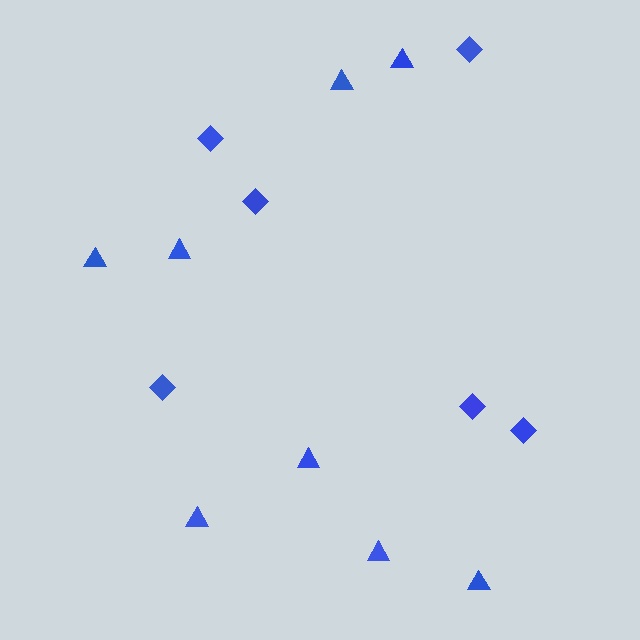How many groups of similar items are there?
There are 2 groups: one group of diamonds (6) and one group of triangles (8).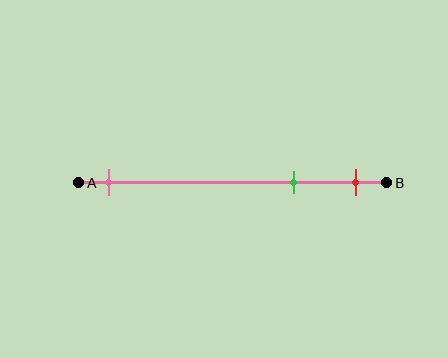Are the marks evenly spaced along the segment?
No, the marks are not evenly spaced.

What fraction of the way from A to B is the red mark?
The red mark is approximately 90% (0.9) of the way from A to B.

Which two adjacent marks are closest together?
The green and red marks are the closest adjacent pair.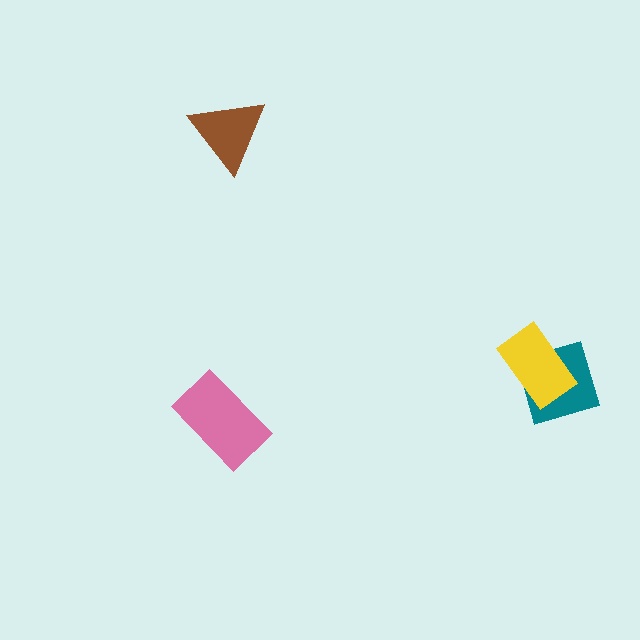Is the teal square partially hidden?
Yes, it is partially covered by another shape.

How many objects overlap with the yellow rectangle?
1 object overlaps with the yellow rectangle.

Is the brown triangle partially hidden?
No, no other shape covers it.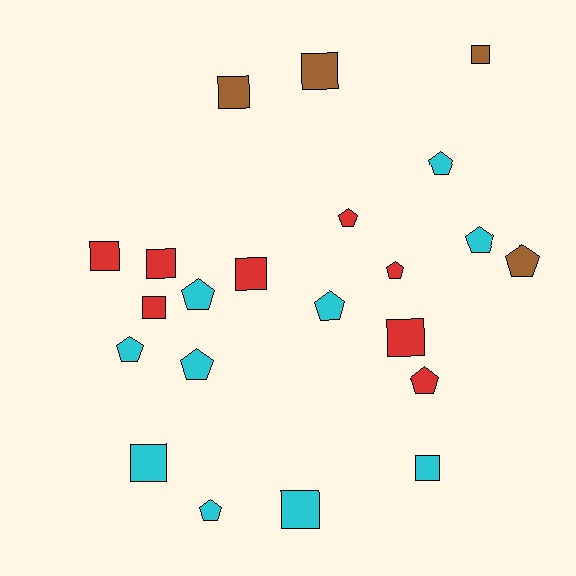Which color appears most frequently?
Cyan, with 10 objects.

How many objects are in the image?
There are 22 objects.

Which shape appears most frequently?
Square, with 11 objects.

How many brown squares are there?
There are 3 brown squares.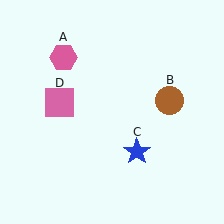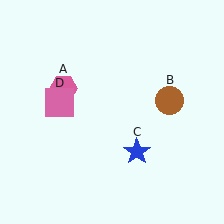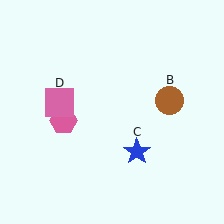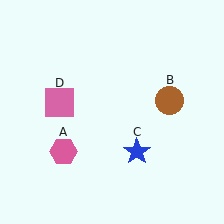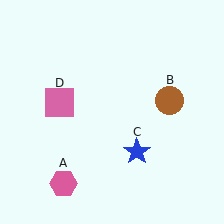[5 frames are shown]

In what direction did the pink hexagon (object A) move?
The pink hexagon (object A) moved down.